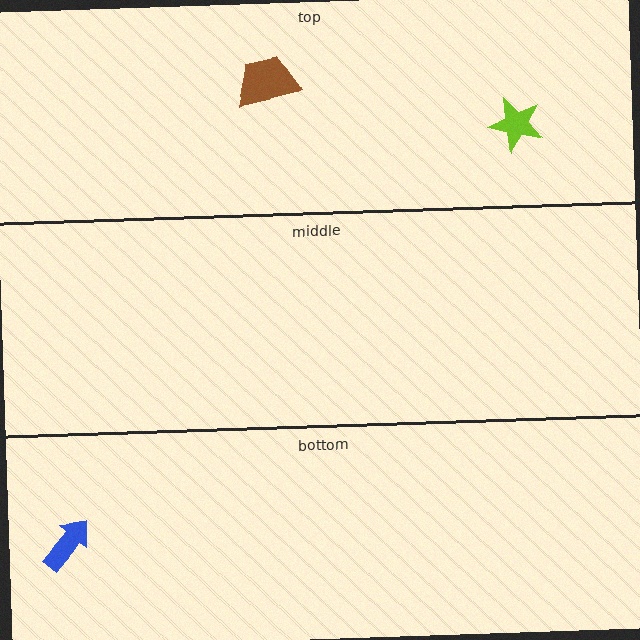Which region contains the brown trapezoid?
The top region.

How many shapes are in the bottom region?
1.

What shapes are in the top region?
The lime star, the brown trapezoid.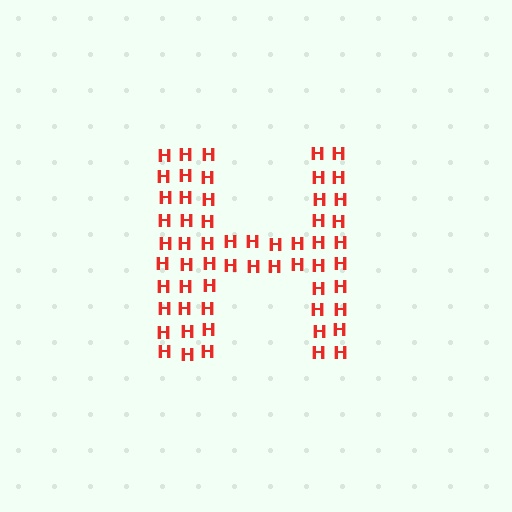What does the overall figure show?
The overall figure shows the letter H.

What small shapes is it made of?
It is made of small letter H's.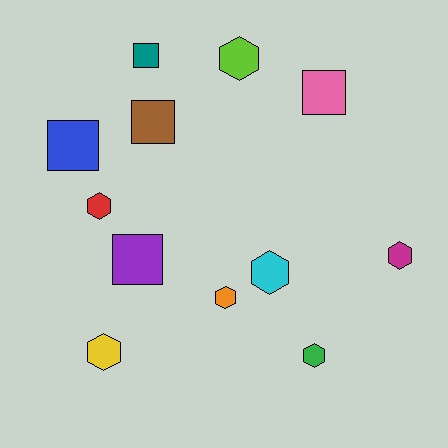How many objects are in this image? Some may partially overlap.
There are 12 objects.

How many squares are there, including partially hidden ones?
There are 5 squares.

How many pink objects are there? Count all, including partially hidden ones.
There is 1 pink object.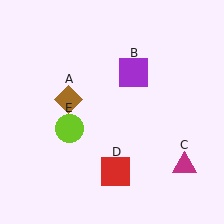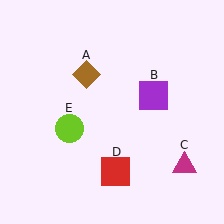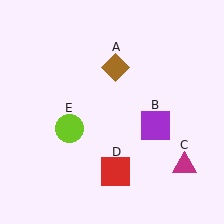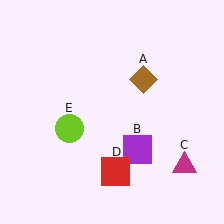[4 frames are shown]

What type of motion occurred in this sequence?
The brown diamond (object A), purple square (object B) rotated clockwise around the center of the scene.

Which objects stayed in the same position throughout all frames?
Magenta triangle (object C) and red square (object D) and lime circle (object E) remained stationary.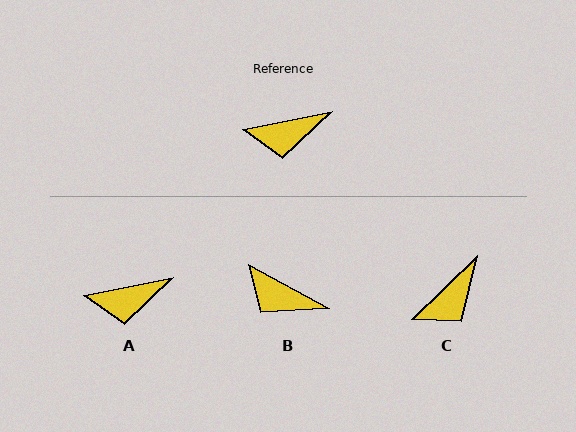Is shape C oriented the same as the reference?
No, it is off by about 33 degrees.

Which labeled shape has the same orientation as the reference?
A.